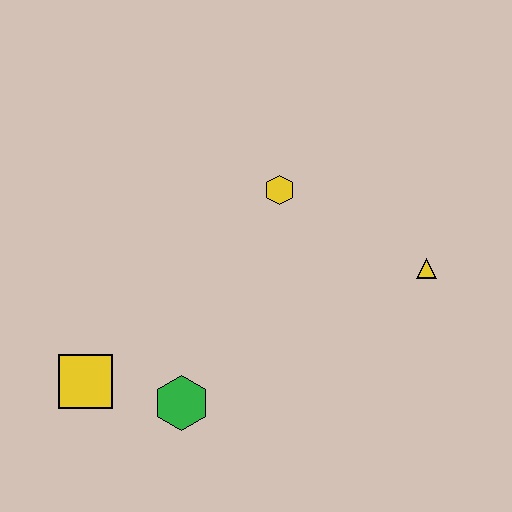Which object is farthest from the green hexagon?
The yellow triangle is farthest from the green hexagon.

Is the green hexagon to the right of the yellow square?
Yes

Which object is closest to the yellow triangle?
The yellow hexagon is closest to the yellow triangle.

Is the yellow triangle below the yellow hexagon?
Yes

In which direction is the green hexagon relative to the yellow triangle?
The green hexagon is to the left of the yellow triangle.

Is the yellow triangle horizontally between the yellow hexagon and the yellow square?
No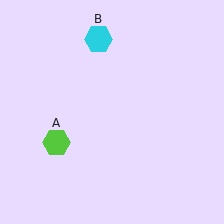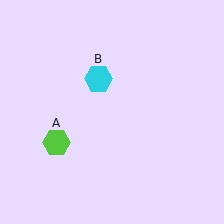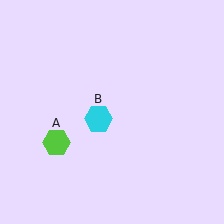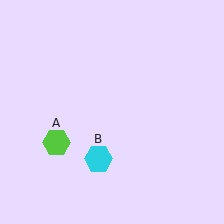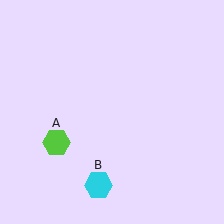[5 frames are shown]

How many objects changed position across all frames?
1 object changed position: cyan hexagon (object B).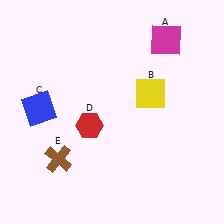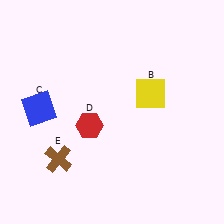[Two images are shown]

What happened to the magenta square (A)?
The magenta square (A) was removed in Image 2. It was in the top-right area of Image 1.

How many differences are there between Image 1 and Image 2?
There is 1 difference between the two images.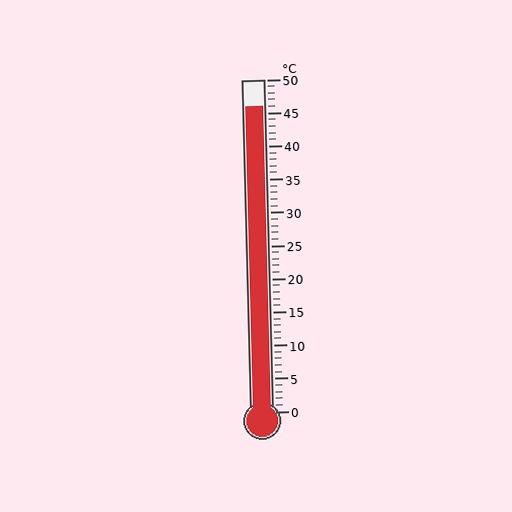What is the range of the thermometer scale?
The thermometer scale ranges from 0°C to 50°C.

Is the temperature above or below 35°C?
The temperature is above 35°C.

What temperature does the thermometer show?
The thermometer shows approximately 46°C.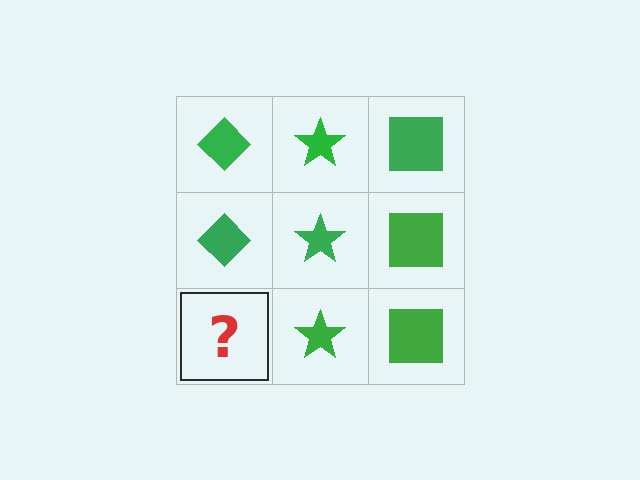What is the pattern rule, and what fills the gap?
The rule is that each column has a consistent shape. The gap should be filled with a green diamond.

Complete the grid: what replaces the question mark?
The question mark should be replaced with a green diamond.